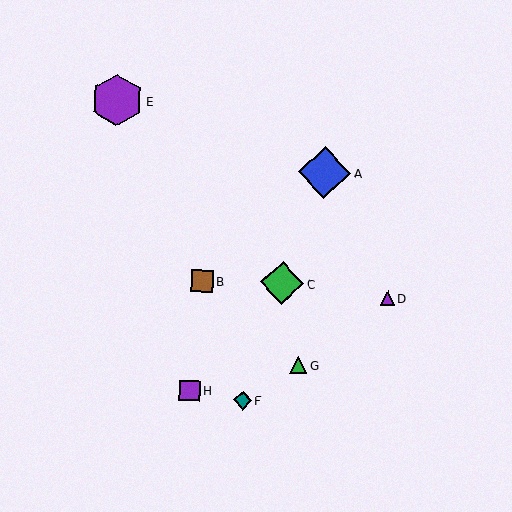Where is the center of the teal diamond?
The center of the teal diamond is at (242, 400).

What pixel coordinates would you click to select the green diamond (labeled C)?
Click at (282, 283) to select the green diamond C.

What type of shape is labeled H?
Shape H is a purple square.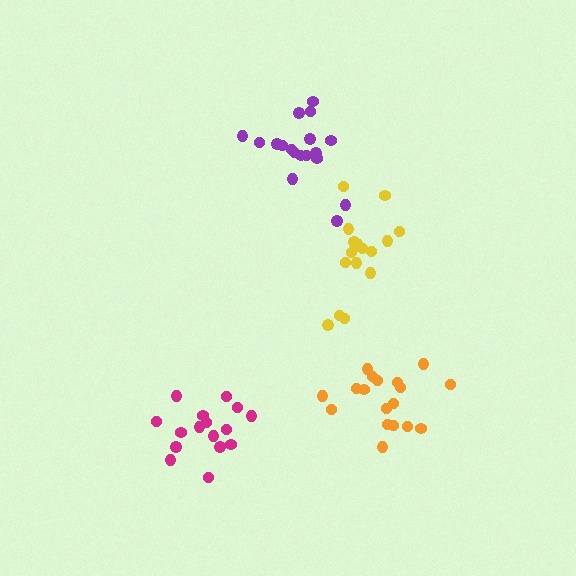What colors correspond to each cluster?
The clusters are colored: magenta, yellow, purple, orange.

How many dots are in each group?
Group 1: 16 dots, Group 2: 17 dots, Group 3: 18 dots, Group 4: 18 dots (69 total).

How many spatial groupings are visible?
There are 4 spatial groupings.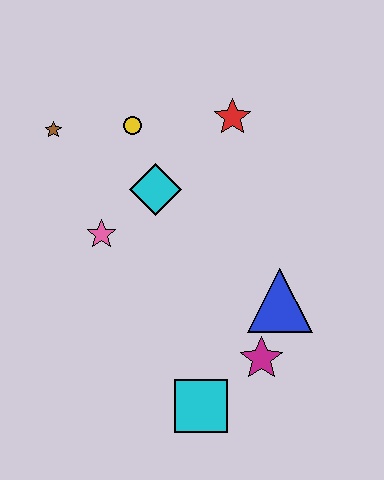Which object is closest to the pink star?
The cyan diamond is closest to the pink star.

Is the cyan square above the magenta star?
No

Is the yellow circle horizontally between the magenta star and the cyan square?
No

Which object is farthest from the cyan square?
The brown star is farthest from the cyan square.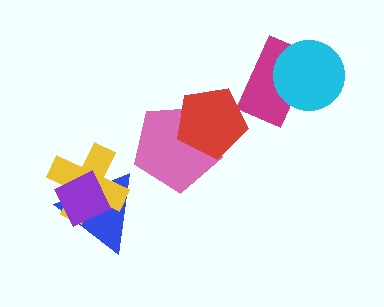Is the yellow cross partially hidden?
Yes, it is partially covered by another shape.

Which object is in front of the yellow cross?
The purple diamond is in front of the yellow cross.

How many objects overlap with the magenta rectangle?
1 object overlaps with the magenta rectangle.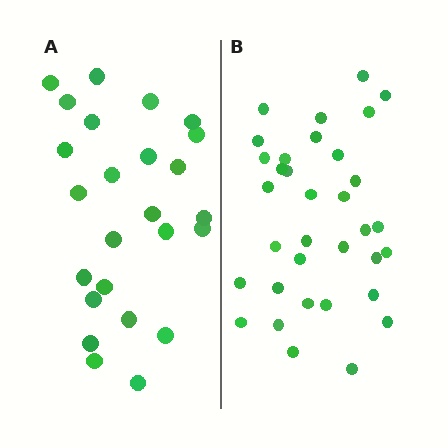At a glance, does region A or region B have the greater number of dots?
Region B (the right region) has more dots.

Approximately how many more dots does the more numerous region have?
Region B has roughly 8 or so more dots than region A.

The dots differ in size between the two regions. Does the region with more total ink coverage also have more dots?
No. Region A has more total ink coverage because its dots are larger, but region B actually contains more individual dots. Total area can be misleading — the number of items is what matters here.